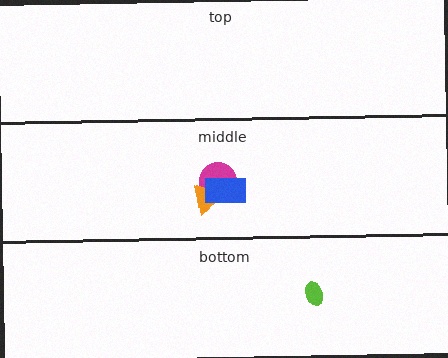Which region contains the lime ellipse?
The bottom region.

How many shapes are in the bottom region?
1.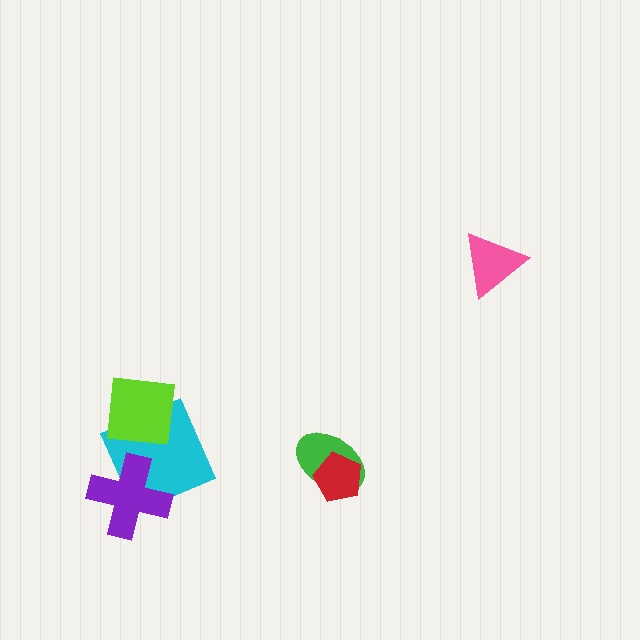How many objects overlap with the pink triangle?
0 objects overlap with the pink triangle.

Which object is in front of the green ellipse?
The red pentagon is in front of the green ellipse.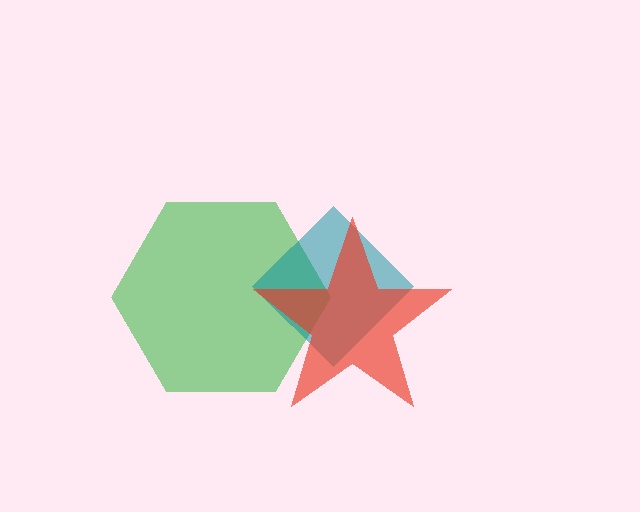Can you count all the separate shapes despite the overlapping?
Yes, there are 3 separate shapes.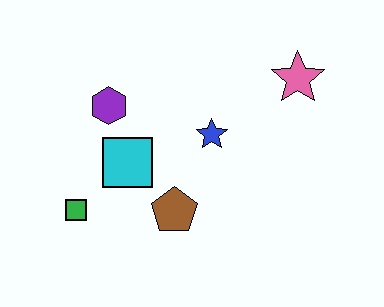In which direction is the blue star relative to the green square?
The blue star is to the right of the green square.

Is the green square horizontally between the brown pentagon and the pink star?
No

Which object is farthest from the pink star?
The green square is farthest from the pink star.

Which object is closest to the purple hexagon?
The cyan square is closest to the purple hexagon.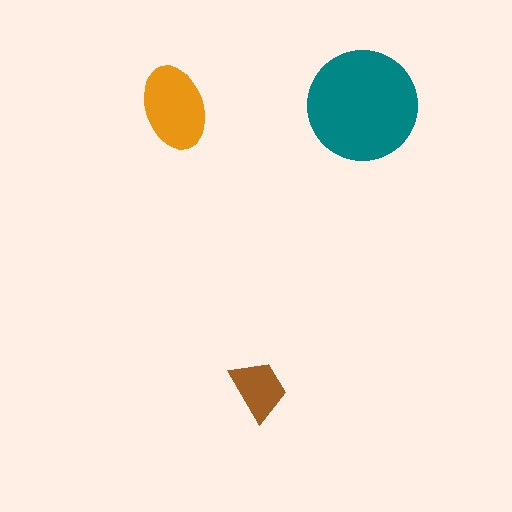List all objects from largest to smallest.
The teal circle, the orange ellipse, the brown trapezoid.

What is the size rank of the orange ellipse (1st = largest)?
2nd.